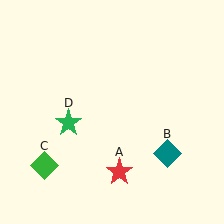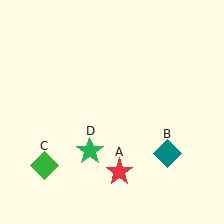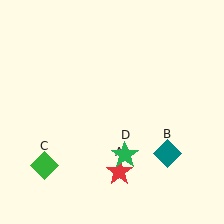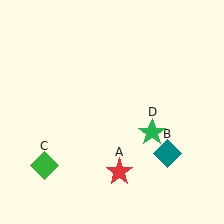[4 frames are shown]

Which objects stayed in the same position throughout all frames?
Red star (object A) and teal diamond (object B) and green diamond (object C) remained stationary.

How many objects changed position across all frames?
1 object changed position: green star (object D).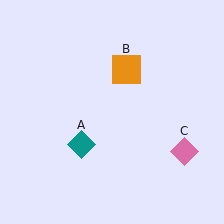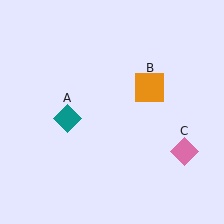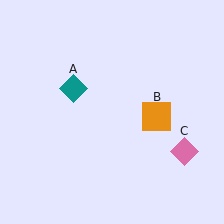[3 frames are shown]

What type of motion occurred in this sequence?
The teal diamond (object A), orange square (object B) rotated clockwise around the center of the scene.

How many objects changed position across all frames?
2 objects changed position: teal diamond (object A), orange square (object B).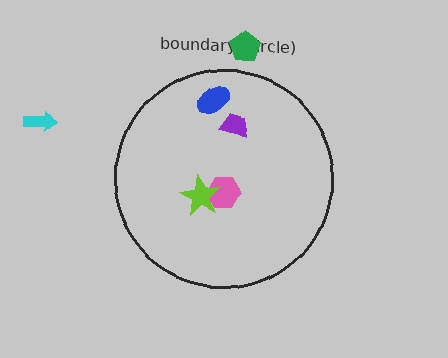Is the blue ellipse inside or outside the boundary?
Inside.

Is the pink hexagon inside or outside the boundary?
Inside.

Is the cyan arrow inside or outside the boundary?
Outside.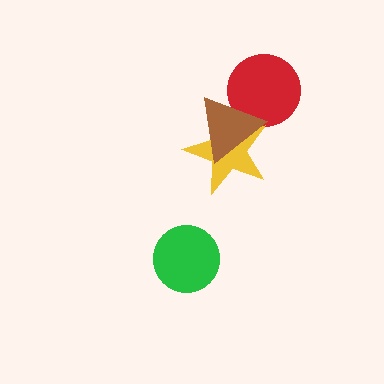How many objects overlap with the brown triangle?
2 objects overlap with the brown triangle.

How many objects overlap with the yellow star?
2 objects overlap with the yellow star.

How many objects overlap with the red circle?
2 objects overlap with the red circle.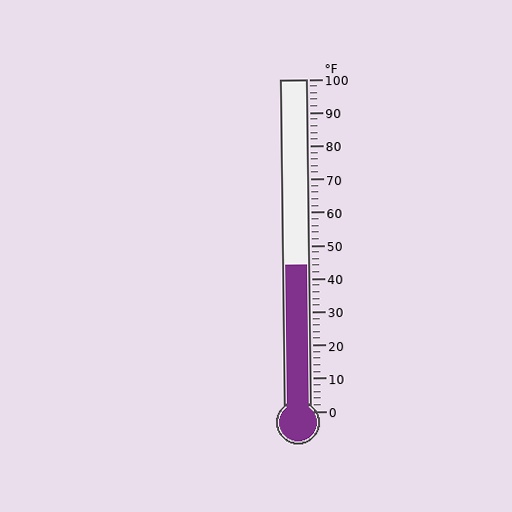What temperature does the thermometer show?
The thermometer shows approximately 44°F.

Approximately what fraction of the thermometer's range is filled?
The thermometer is filled to approximately 45% of its range.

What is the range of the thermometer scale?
The thermometer scale ranges from 0°F to 100°F.